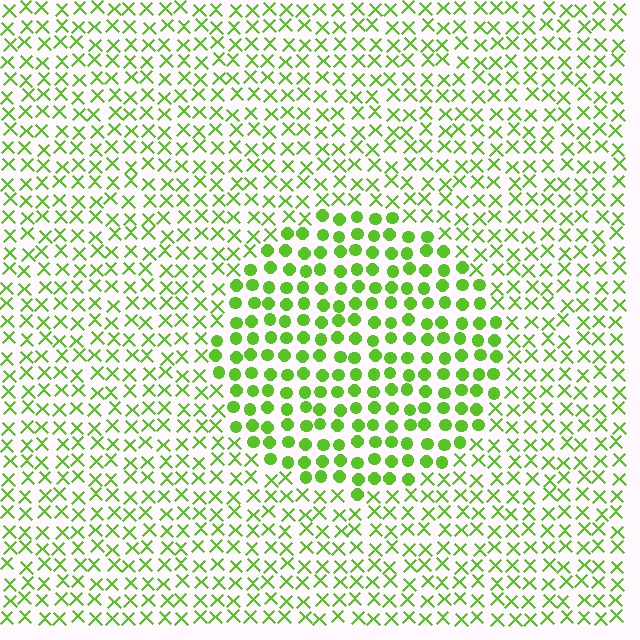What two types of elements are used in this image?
The image uses circles inside the circle region and X marks outside it.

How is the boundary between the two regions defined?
The boundary is defined by a change in element shape: circles inside vs. X marks outside. All elements share the same color and spacing.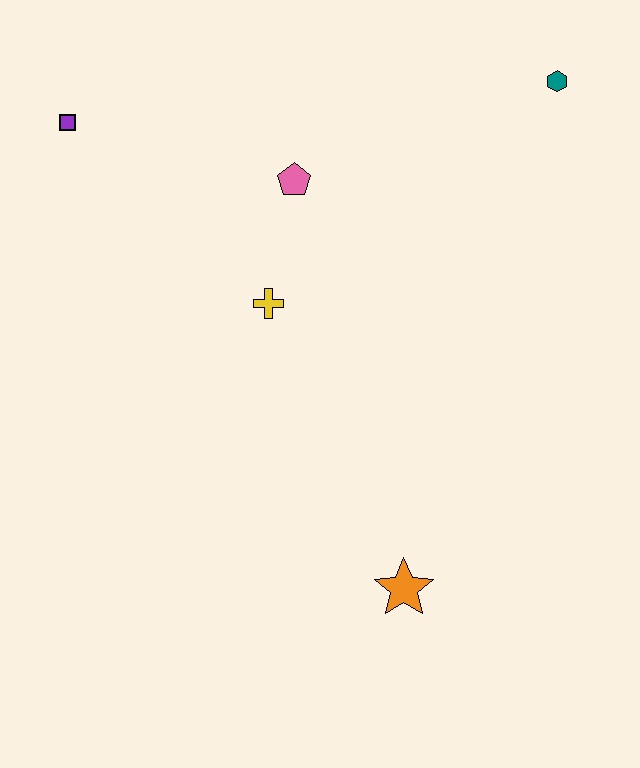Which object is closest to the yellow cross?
The pink pentagon is closest to the yellow cross.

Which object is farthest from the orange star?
The purple square is farthest from the orange star.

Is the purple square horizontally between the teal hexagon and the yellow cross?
No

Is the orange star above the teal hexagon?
No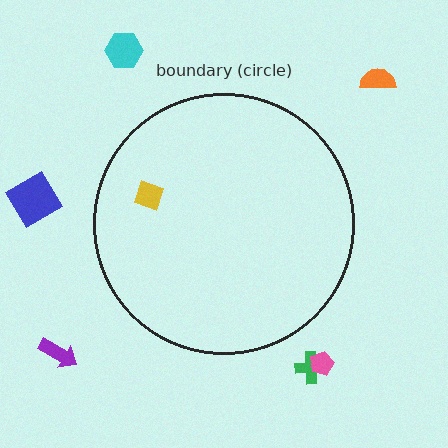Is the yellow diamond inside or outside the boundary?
Inside.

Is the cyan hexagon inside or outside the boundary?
Outside.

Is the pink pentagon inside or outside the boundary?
Outside.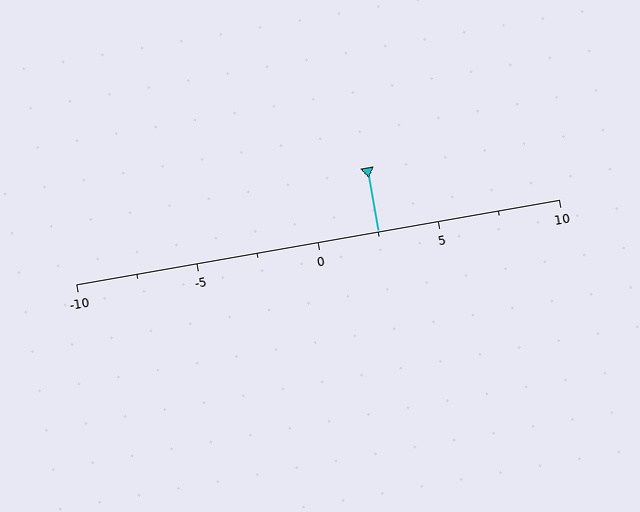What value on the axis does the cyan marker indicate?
The marker indicates approximately 2.5.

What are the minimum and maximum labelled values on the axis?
The axis runs from -10 to 10.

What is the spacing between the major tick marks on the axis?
The major ticks are spaced 5 apart.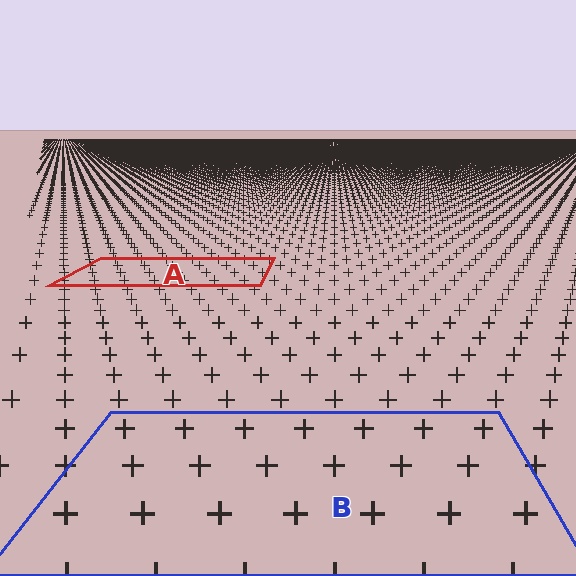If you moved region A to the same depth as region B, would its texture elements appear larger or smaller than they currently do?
They would appear larger. At a closer depth, the same texture elements are projected at a bigger on-screen size.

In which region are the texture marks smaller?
The texture marks are smaller in region A, because it is farther away.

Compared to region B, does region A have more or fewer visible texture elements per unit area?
Region A has more texture elements per unit area — they are packed more densely because it is farther away.